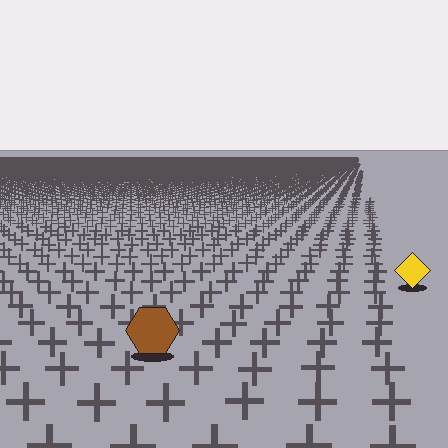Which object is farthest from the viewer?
The yellow diamond is farthest from the viewer. It appears smaller and the ground texture around it is denser.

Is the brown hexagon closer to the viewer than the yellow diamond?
Yes. The brown hexagon is closer — you can tell from the texture gradient: the ground texture is coarser near it.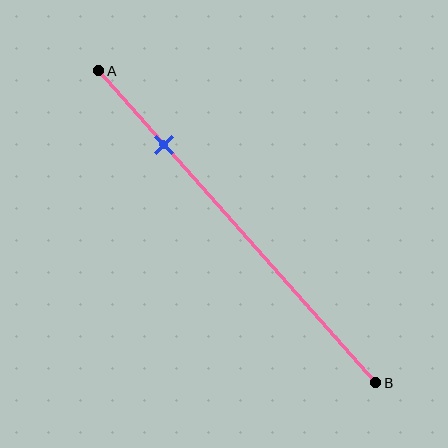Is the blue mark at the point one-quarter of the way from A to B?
Yes, the mark is approximately at the one-quarter point.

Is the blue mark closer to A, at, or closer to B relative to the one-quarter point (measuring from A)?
The blue mark is approximately at the one-quarter point of segment AB.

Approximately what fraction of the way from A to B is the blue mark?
The blue mark is approximately 25% of the way from A to B.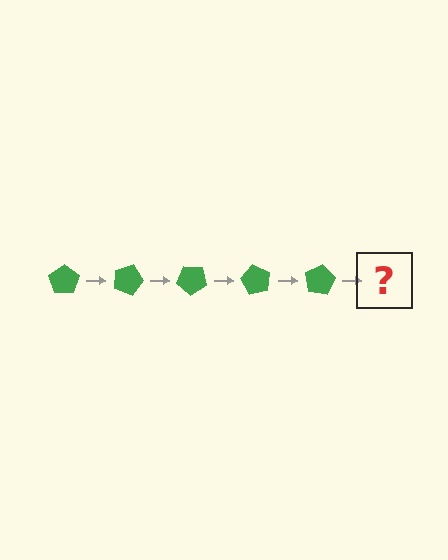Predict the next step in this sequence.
The next step is a green pentagon rotated 100 degrees.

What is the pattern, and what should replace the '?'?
The pattern is that the pentagon rotates 20 degrees each step. The '?' should be a green pentagon rotated 100 degrees.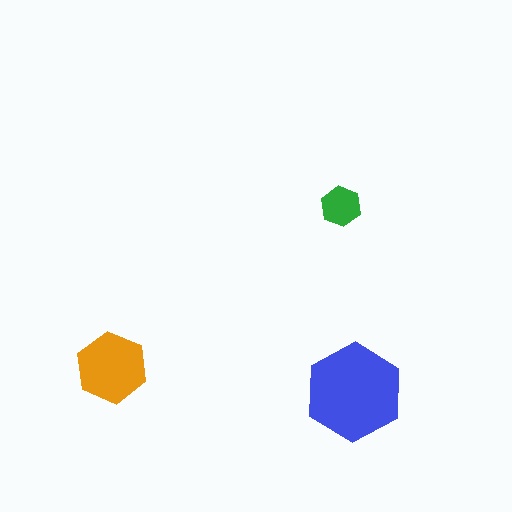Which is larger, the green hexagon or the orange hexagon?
The orange one.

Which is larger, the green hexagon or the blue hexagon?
The blue one.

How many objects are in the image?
There are 3 objects in the image.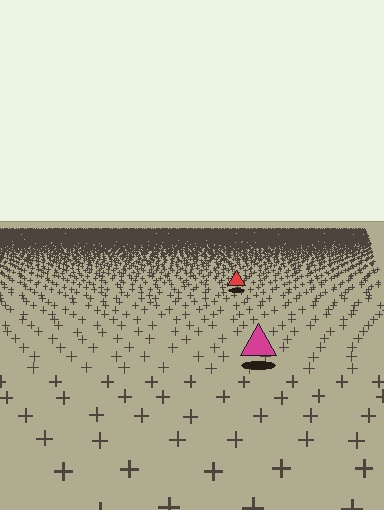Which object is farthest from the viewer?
The red triangle is farthest from the viewer. It appears smaller and the ground texture around it is denser.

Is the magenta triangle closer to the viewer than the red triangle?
Yes. The magenta triangle is closer — you can tell from the texture gradient: the ground texture is coarser near it.